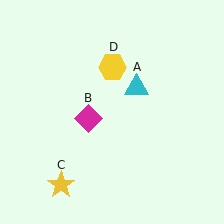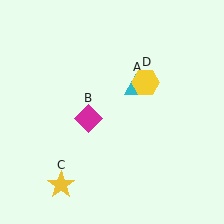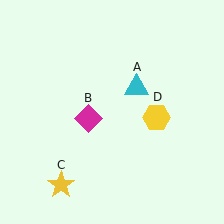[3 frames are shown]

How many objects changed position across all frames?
1 object changed position: yellow hexagon (object D).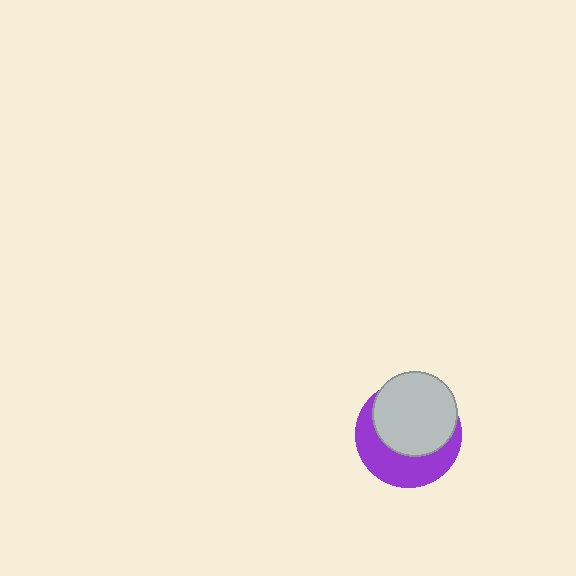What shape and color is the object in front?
The object in front is a light gray circle.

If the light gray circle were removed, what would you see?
You would see the complete purple circle.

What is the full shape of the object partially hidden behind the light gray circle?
The partially hidden object is a purple circle.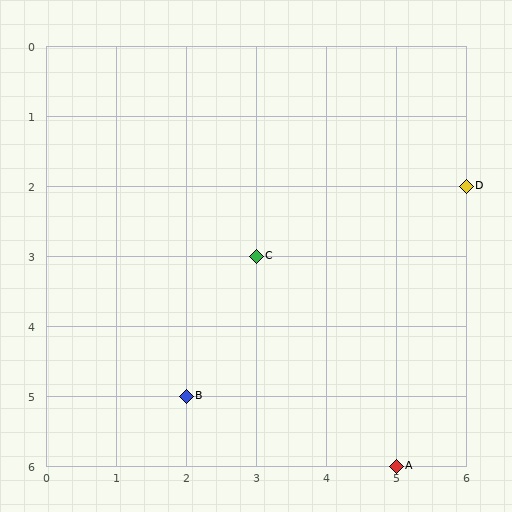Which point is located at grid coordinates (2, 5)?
Point B is at (2, 5).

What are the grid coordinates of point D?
Point D is at grid coordinates (6, 2).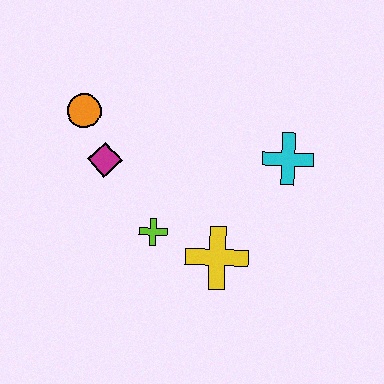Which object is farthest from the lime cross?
The cyan cross is farthest from the lime cross.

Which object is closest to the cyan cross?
The yellow cross is closest to the cyan cross.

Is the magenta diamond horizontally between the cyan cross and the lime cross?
No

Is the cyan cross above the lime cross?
Yes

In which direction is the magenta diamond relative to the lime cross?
The magenta diamond is above the lime cross.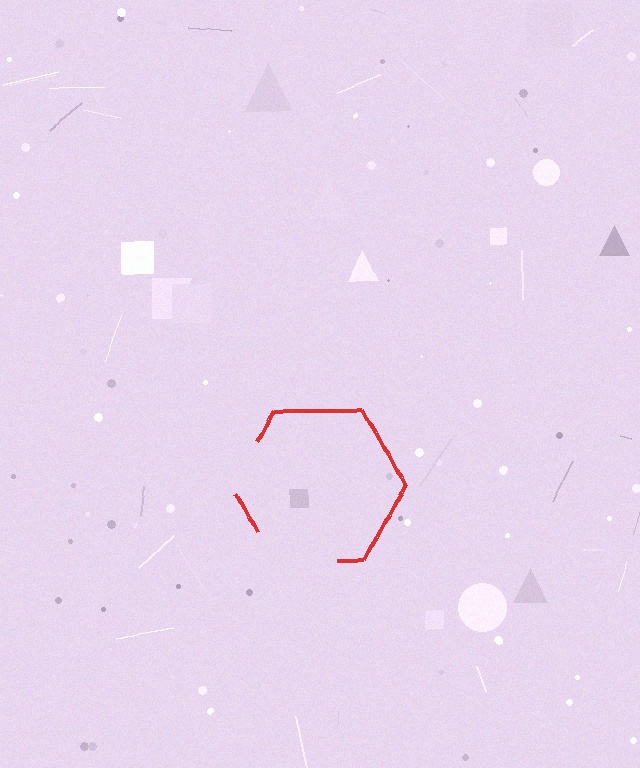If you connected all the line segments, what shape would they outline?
They would outline a hexagon.